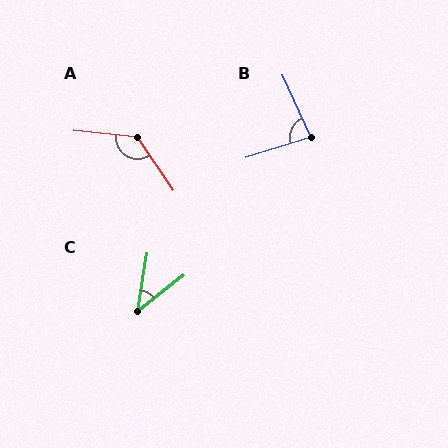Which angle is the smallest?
C, at approximately 43 degrees.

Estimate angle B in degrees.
Approximately 83 degrees.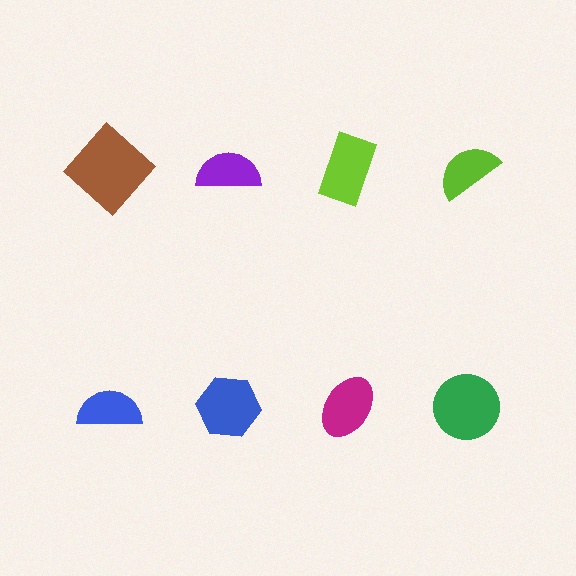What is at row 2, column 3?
A magenta ellipse.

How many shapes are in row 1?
4 shapes.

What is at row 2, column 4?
A green circle.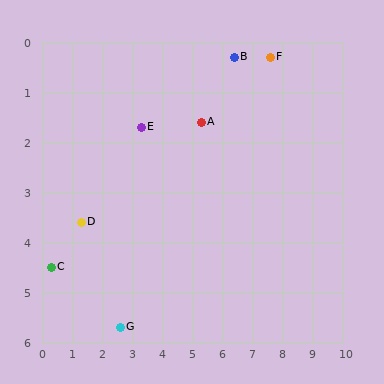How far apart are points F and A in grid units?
Points F and A are about 2.6 grid units apart.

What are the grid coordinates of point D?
Point D is at approximately (1.3, 3.6).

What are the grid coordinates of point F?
Point F is at approximately (7.6, 0.3).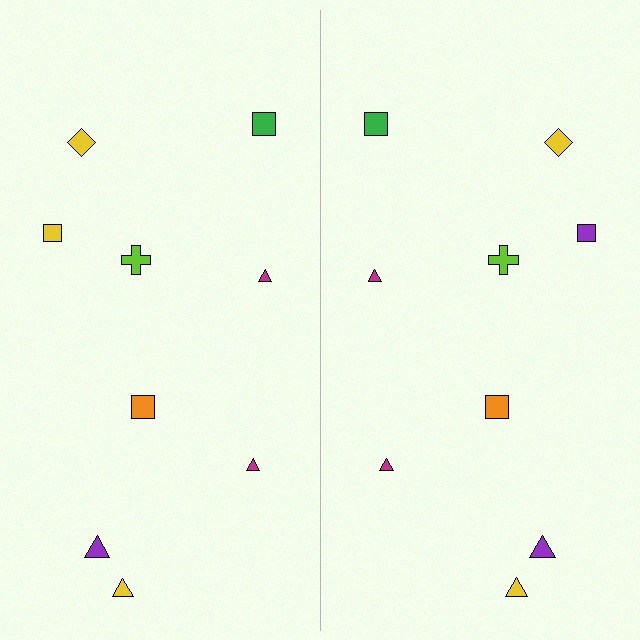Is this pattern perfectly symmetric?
No, the pattern is not perfectly symmetric. The purple square on the right side breaks the symmetry — its mirror counterpart is yellow.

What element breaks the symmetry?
The purple square on the right side breaks the symmetry — its mirror counterpart is yellow.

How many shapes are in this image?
There are 18 shapes in this image.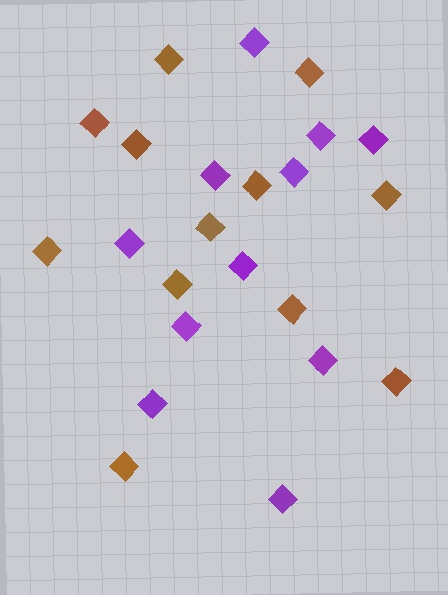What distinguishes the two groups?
There are 2 groups: one group of purple diamonds (11) and one group of brown diamonds (12).